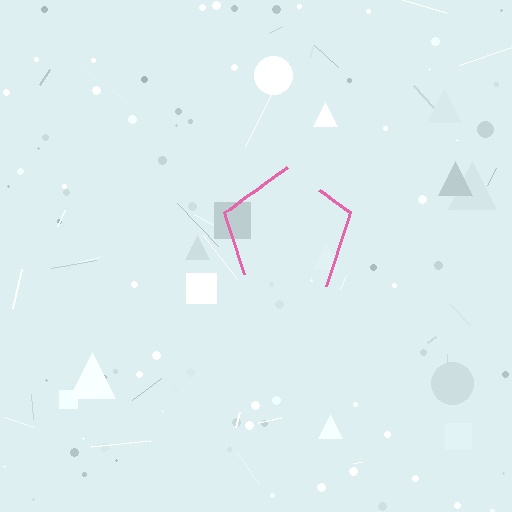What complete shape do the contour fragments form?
The contour fragments form a pentagon.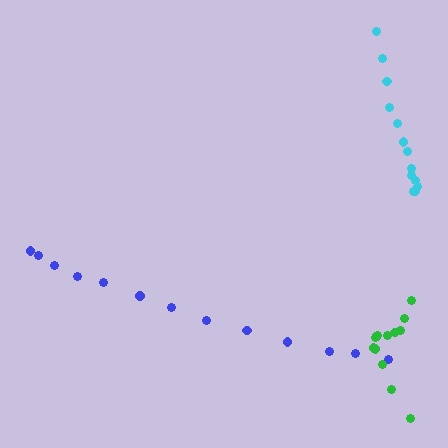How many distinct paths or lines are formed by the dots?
There are 3 distinct paths.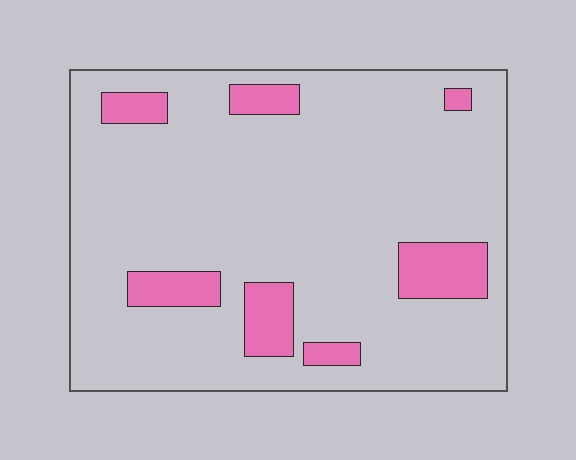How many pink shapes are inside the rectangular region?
7.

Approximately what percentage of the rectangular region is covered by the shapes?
Approximately 15%.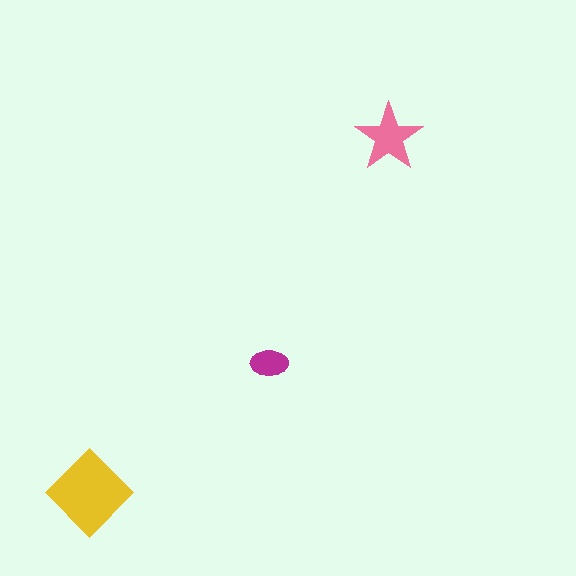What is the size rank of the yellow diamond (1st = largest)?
1st.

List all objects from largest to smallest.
The yellow diamond, the pink star, the magenta ellipse.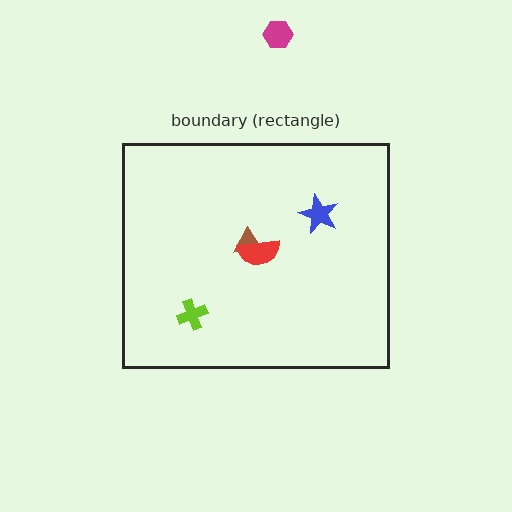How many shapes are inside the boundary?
4 inside, 1 outside.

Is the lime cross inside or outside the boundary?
Inside.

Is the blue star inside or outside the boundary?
Inside.